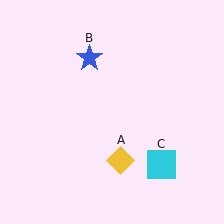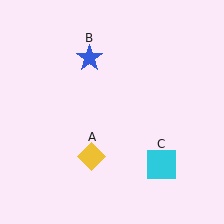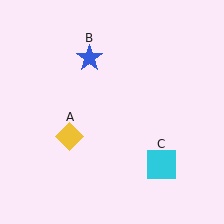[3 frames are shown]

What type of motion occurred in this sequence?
The yellow diamond (object A) rotated clockwise around the center of the scene.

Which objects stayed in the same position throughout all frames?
Blue star (object B) and cyan square (object C) remained stationary.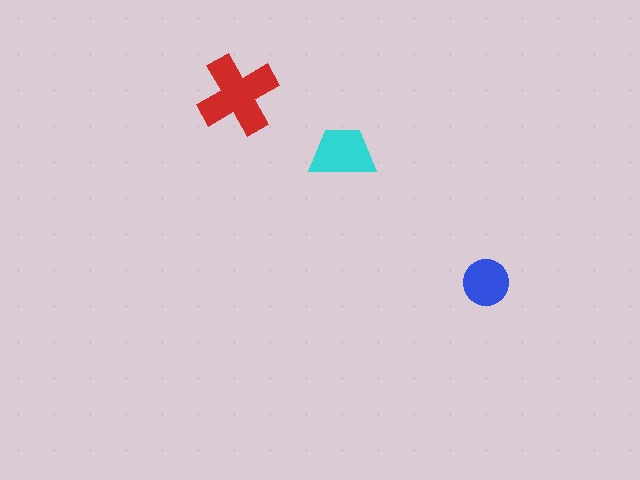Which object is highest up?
The red cross is topmost.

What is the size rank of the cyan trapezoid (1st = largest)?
2nd.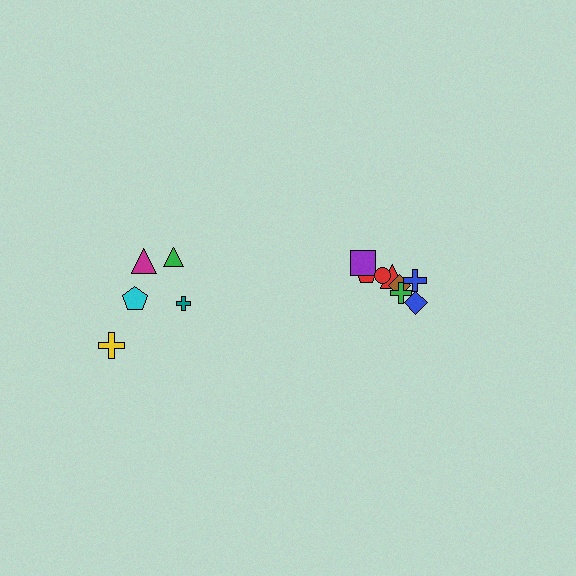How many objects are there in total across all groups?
There are 13 objects.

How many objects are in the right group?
There are 8 objects.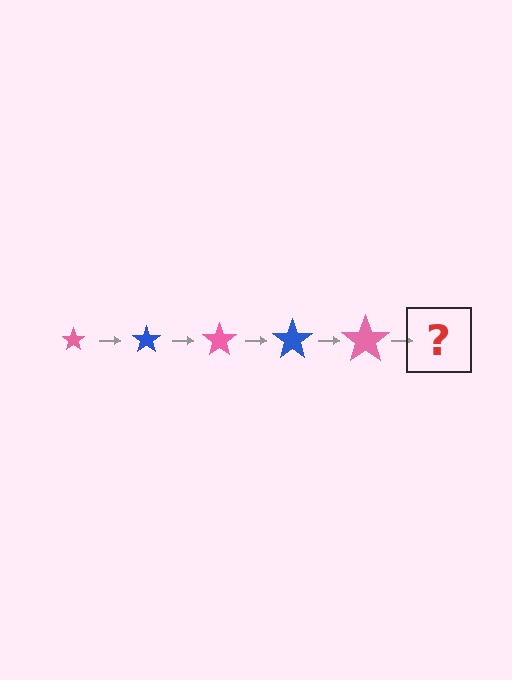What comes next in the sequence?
The next element should be a blue star, larger than the previous one.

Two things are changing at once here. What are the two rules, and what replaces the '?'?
The two rules are that the star grows larger each step and the color cycles through pink and blue. The '?' should be a blue star, larger than the previous one.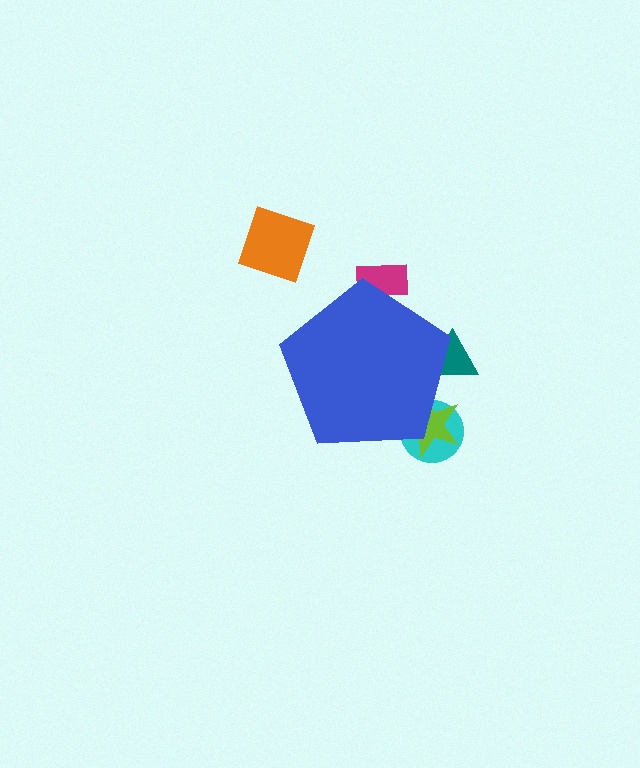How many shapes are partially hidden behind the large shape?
4 shapes are partially hidden.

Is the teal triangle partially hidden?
Yes, the teal triangle is partially hidden behind the blue pentagon.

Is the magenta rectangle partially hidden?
Yes, the magenta rectangle is partially hidden behind the blue pentagon.